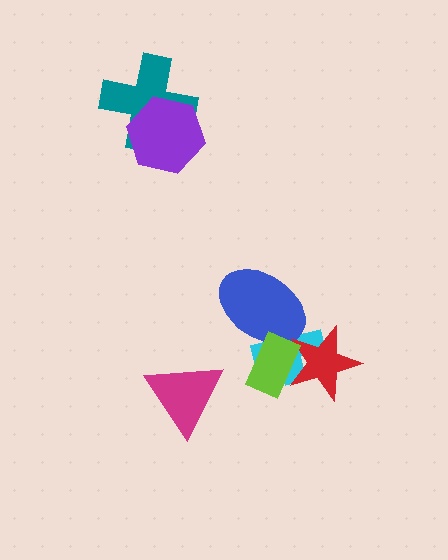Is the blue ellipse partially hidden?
Yes, it is partially covered by another shape.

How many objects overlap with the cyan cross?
3 objects overlap with the cyan cross.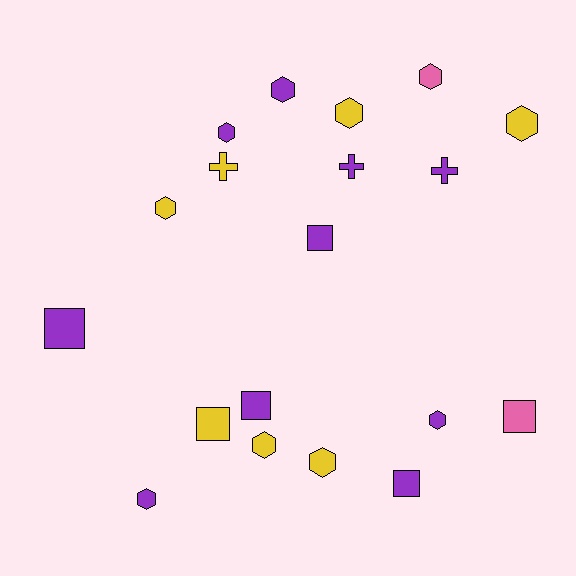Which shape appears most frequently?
Hexagon, with 10 objects.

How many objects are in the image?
There are 19 objects.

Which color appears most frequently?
Purple, with 10 objects.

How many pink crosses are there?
There are no pink crosses.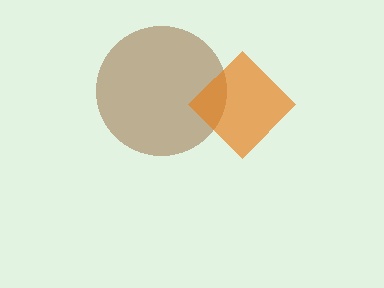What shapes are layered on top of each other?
The layered shapes are: a brown circle, an orange diamond.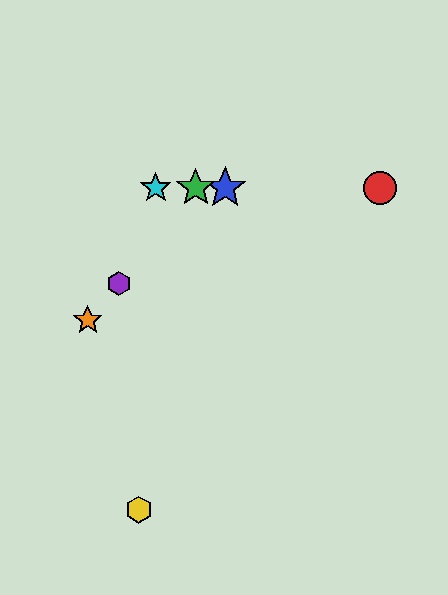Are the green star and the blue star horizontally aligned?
Yes, both are at y≈188.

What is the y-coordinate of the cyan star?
The cyan star is at y≈188.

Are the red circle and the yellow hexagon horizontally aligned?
No, the red circle is at y≈188 and the yellow hexagon is at y≈510.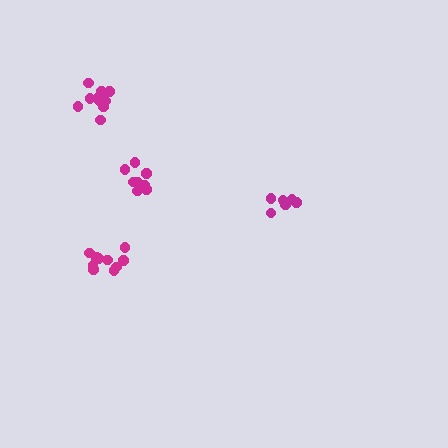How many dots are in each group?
Group 1: 11 dots, Group 2: 10 dots, Group 3: 7 dots, Group 4: 8 dots (36 total).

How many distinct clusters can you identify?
There are 4 distinct clusters.